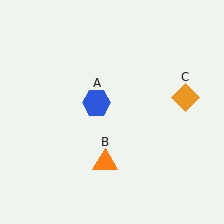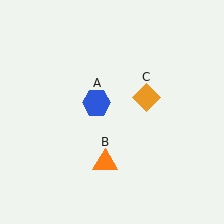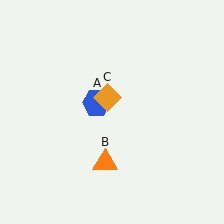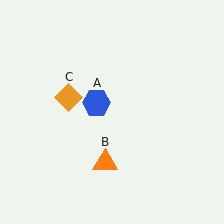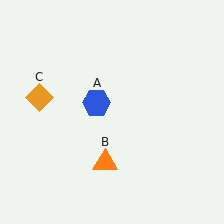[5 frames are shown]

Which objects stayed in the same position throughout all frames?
Blue hexagon (object A) and orange triangle (object B) remained stationary.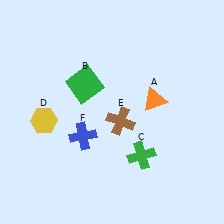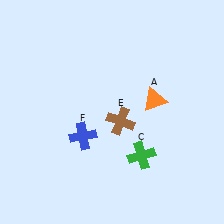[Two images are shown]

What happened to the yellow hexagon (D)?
The yellow hexagon (D) was removed in Image 2. It was in the bottom-left area of Image 1.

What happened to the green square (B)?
The green square (B) was removed in Image 2. It was in the top-left area of Image 1.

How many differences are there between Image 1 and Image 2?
There are 2 differences between the two images.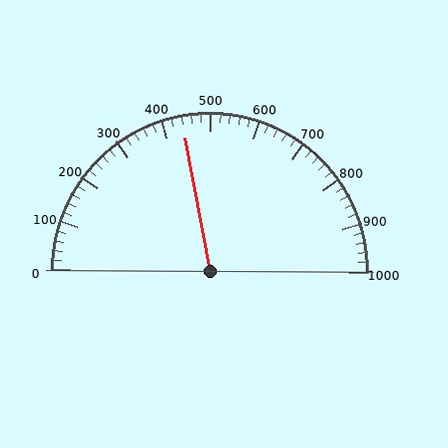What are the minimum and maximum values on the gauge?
The gauge ranges from 0 to 1000.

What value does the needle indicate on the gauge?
The needle indicates approximately 440.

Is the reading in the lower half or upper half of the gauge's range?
The reading is in the lower half of the range (0 to 1000).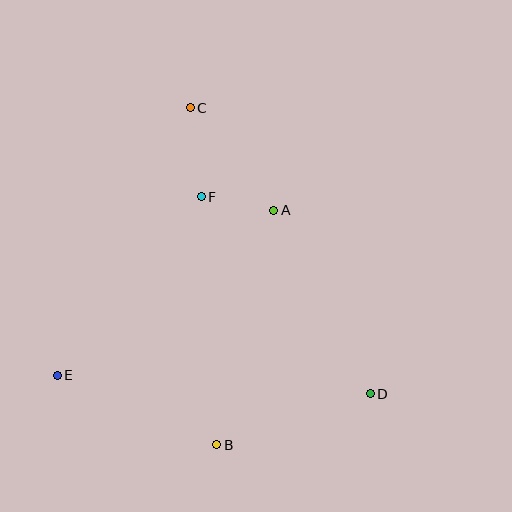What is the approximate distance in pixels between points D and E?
The distance between D and E is approximately 313 pixels.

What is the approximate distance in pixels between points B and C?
The distance between B and C is approximately 338 pixels.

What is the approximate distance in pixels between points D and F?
The distance between D and F is approximately 259 pixels.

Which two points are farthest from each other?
Points C and D are farthest from each other.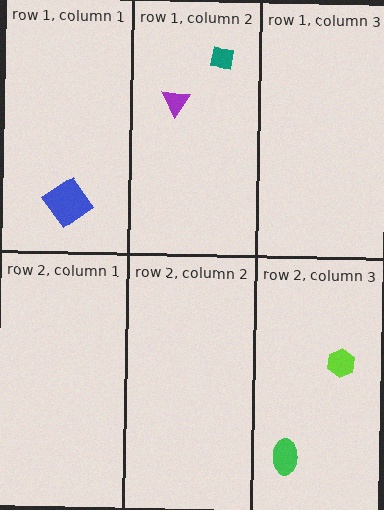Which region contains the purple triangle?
The row 1, column 2 region.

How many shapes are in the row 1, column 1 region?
1.